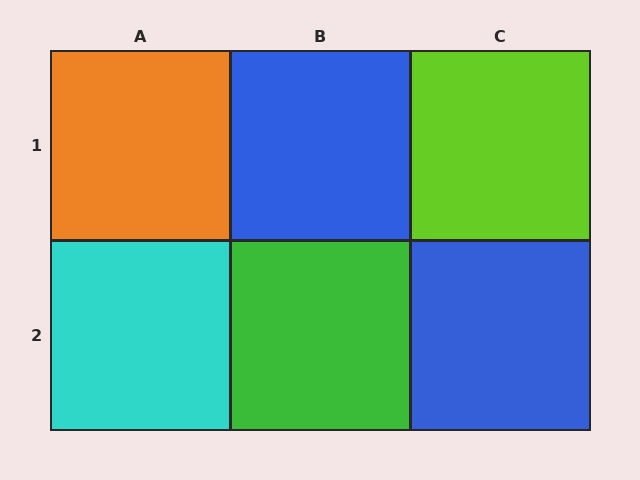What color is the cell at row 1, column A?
Orange.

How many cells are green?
1 cell is green.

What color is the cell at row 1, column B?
Blue.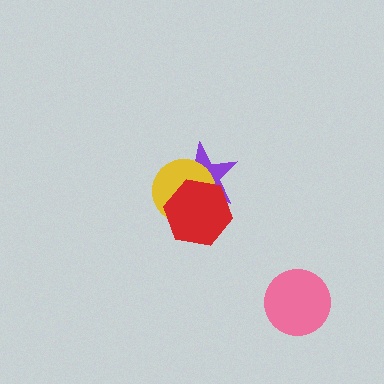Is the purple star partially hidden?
Yes, it is partially covered by another shape.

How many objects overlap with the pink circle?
0 objects overlap with the pink circle.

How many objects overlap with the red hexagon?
2 objects overlap with the red hexagon.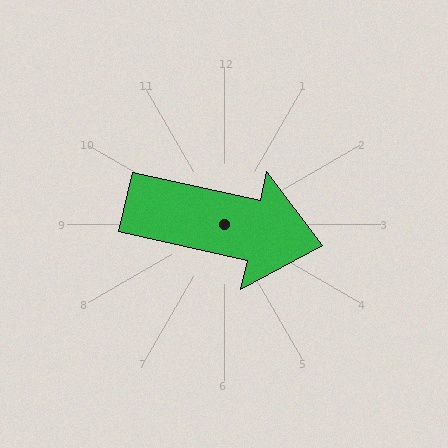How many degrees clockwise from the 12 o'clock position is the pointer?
Approximately 102 degrees.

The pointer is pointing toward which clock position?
Roughly 3 o'clock.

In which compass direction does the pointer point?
East.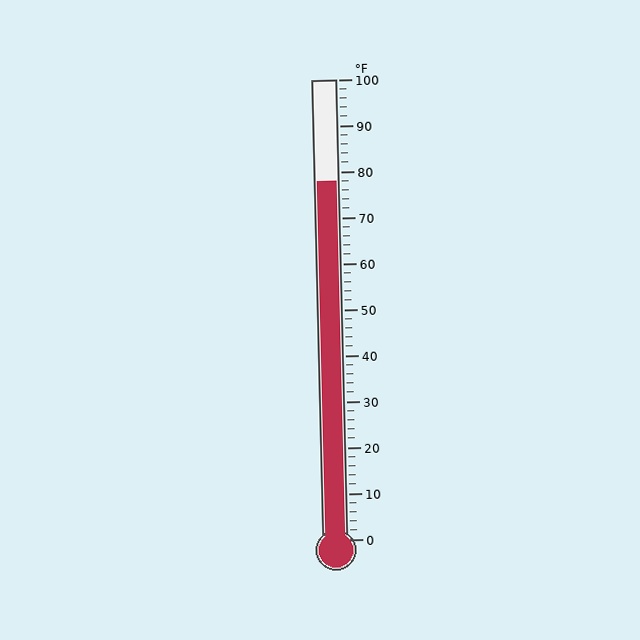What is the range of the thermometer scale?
The thermometer scale ranges from 0°F to 100°F.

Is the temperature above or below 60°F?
The temperature is above 60°F.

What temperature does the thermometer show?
The thermometer shows approximately 78°F.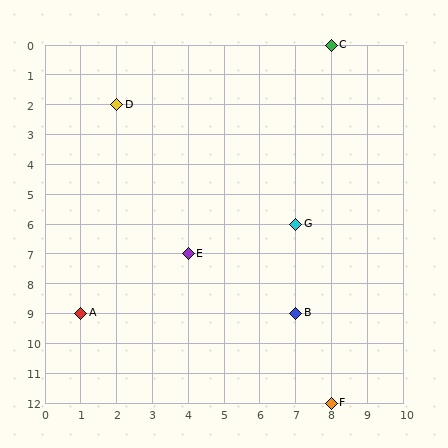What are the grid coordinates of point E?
Point E is at grid coordinates (4, 7).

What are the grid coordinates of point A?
Point A is at grid coordinates (1, 9).